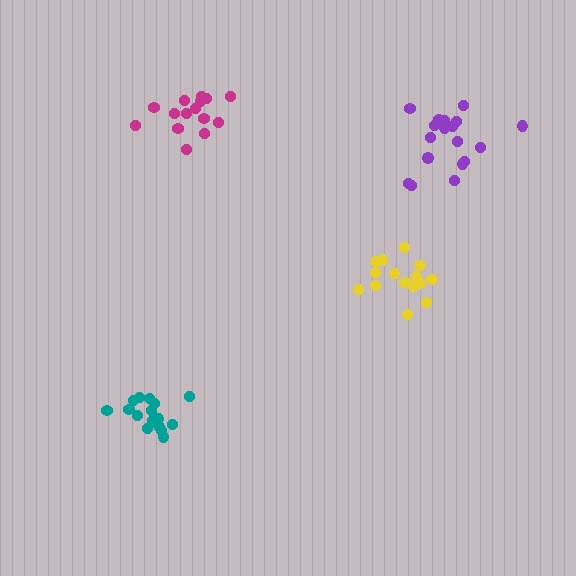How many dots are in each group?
Group 1: 17 dots, Group 2: 15 dots, Group 3: 15 dots, Group 4: 18 dots (65 total).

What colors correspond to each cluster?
The clusters are colored: teal, magenta, yellow, purple.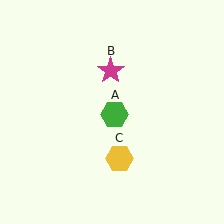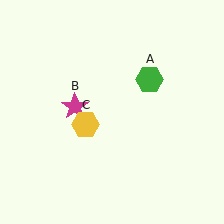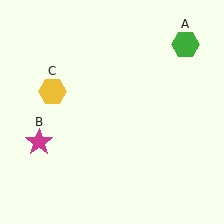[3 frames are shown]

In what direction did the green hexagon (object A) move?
The green hexagon (object A) moved up and to the right.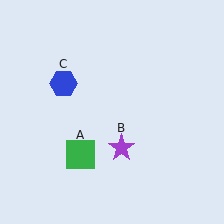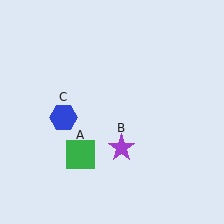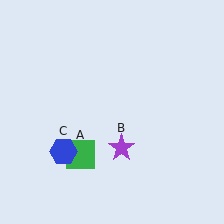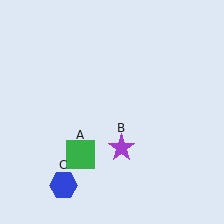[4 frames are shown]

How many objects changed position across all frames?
1 object changed position: blue hexagon (object C).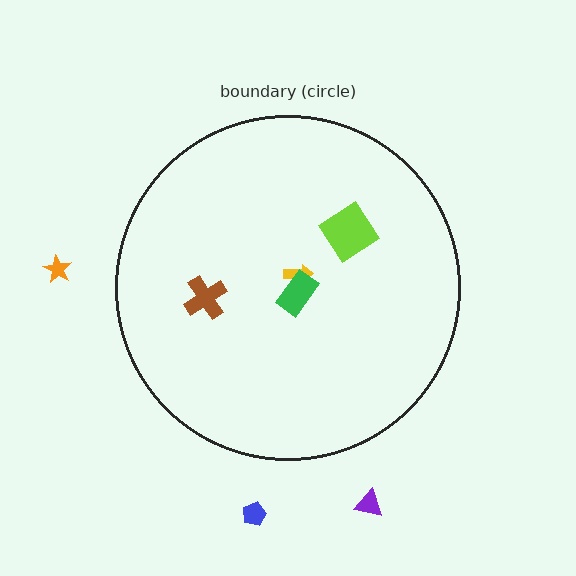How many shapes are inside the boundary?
4 inside, 3 outside.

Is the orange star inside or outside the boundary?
Outside.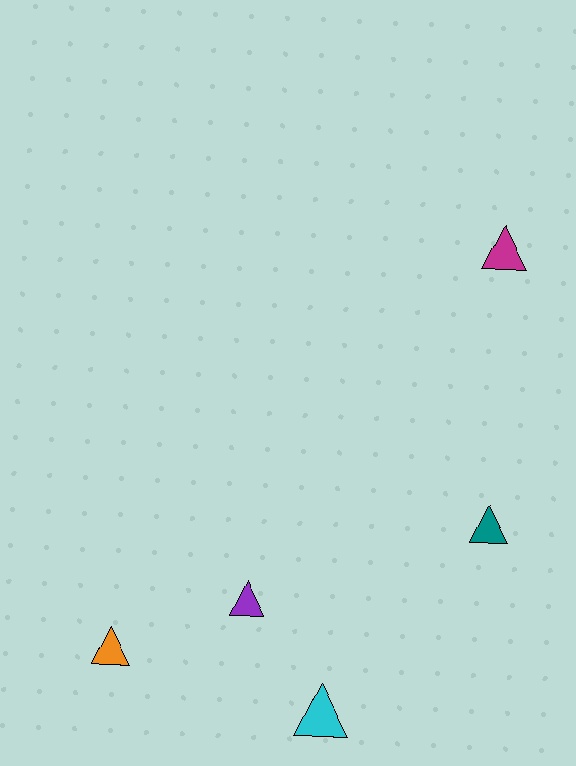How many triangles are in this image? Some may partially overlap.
There are 5 triangles.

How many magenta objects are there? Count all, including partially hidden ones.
There is 1 magenta object.